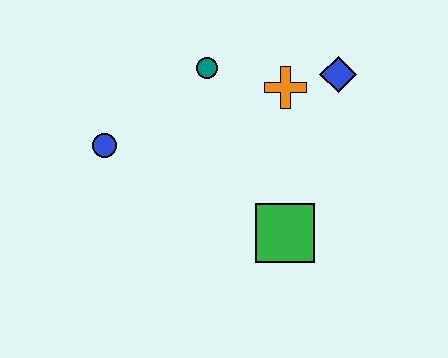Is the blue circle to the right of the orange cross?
No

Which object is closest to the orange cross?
The blue diamond is closest to the orange cross.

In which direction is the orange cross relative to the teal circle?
The orange cross is to the right of the teal circle.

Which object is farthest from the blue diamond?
The blue circle is farthest from the blue diamond.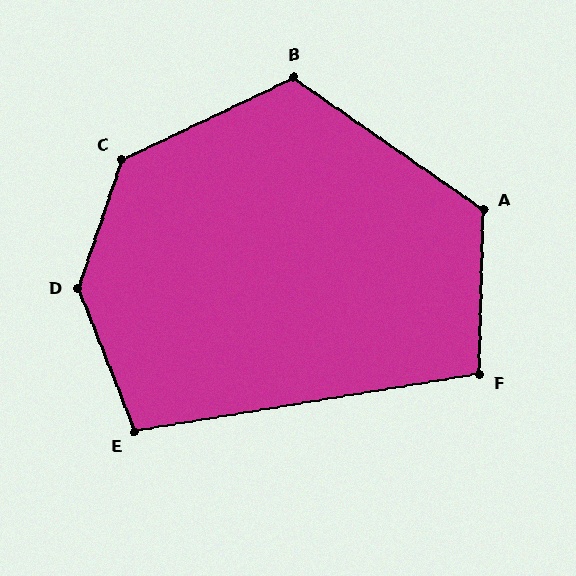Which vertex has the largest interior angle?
D, at approximately 140 degrees.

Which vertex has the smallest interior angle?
F, at approximately 100 degrees.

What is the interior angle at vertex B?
Approximately 120 degrees (obtuse).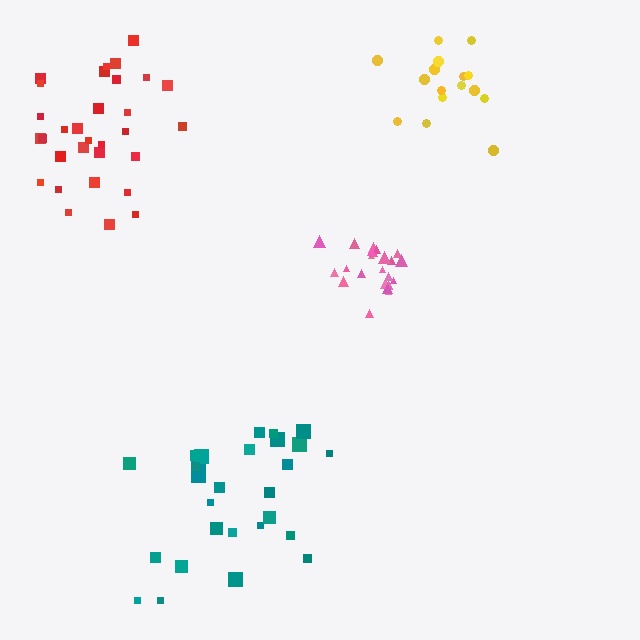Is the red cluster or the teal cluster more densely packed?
Red.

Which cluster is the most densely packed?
Pink.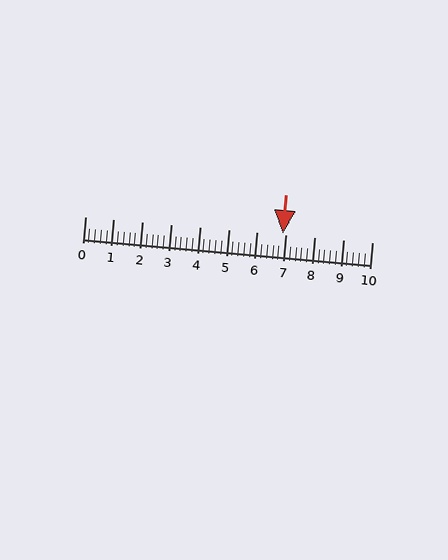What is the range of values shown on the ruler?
The ruler shows values from 0 to 10.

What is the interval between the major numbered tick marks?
The major tick marks are spaced 1 units apart.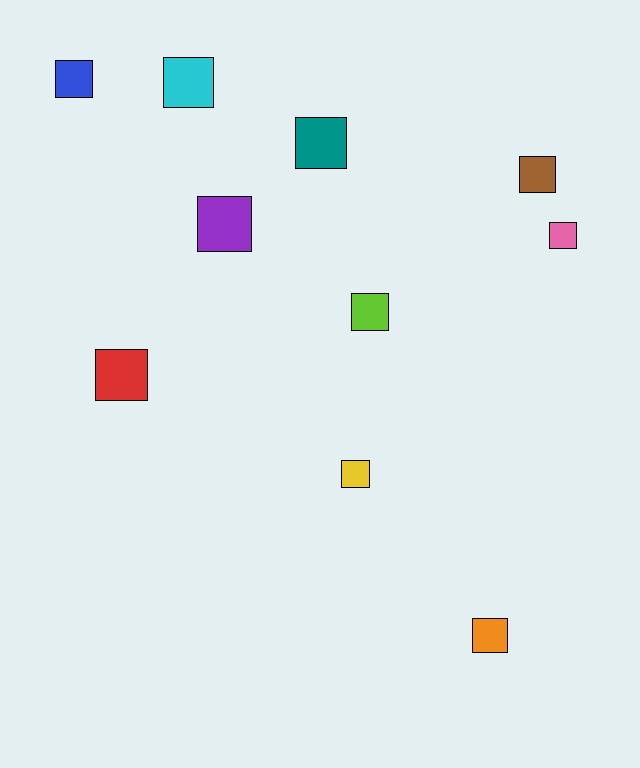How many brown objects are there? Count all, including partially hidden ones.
There is 1 brown object.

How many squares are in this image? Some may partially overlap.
There are 10 squares.